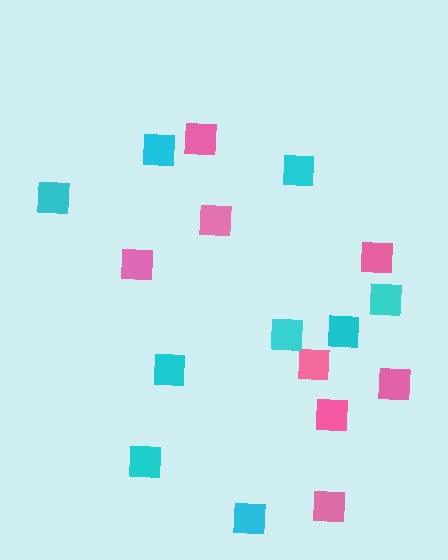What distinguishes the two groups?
There are 2 groups: one group of pink squares (8) and one group of cyan squares (9).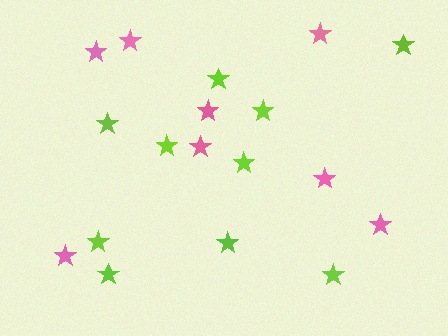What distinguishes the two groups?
There are 2 groups: one group of pink stars (8) and one group of lime stars (10).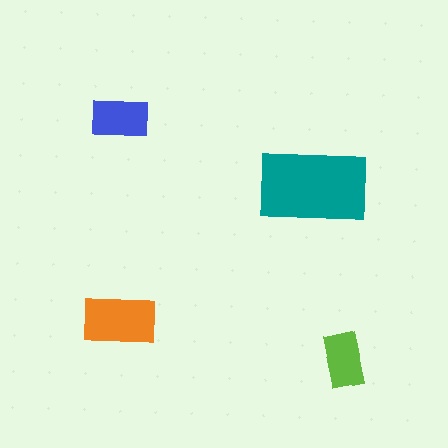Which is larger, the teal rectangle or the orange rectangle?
The teal one.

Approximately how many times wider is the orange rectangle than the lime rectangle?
About 1.5 times wider.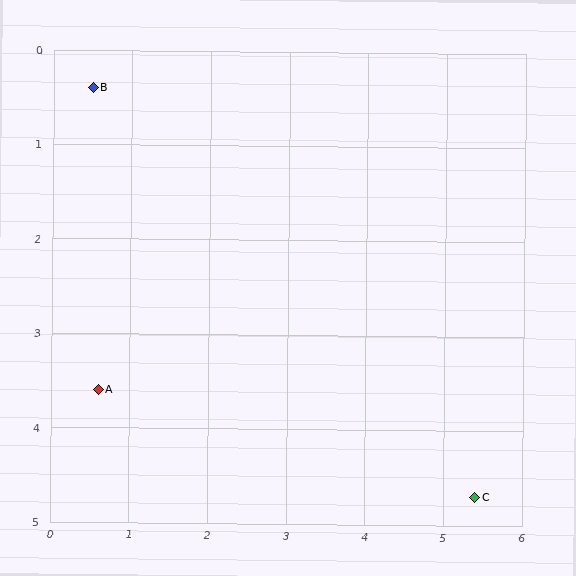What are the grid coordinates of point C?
Point C is at approximately (5.4, 4.7).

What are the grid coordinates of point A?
Point A is at approximately (0.6, 3.6).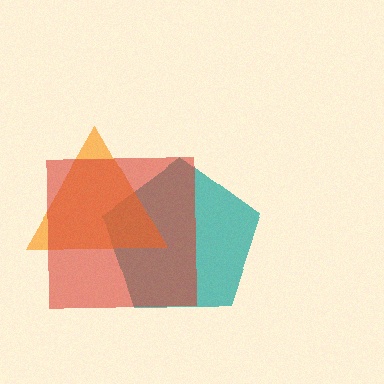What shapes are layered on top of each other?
The layered shapes are: a teal pentagon, an orange triangle, a red square.